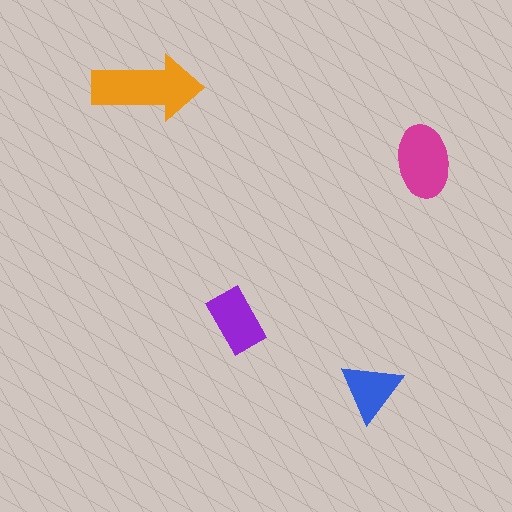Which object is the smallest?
The blue triangle.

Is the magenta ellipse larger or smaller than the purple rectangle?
Larger.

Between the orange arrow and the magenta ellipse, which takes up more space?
The orange arrow.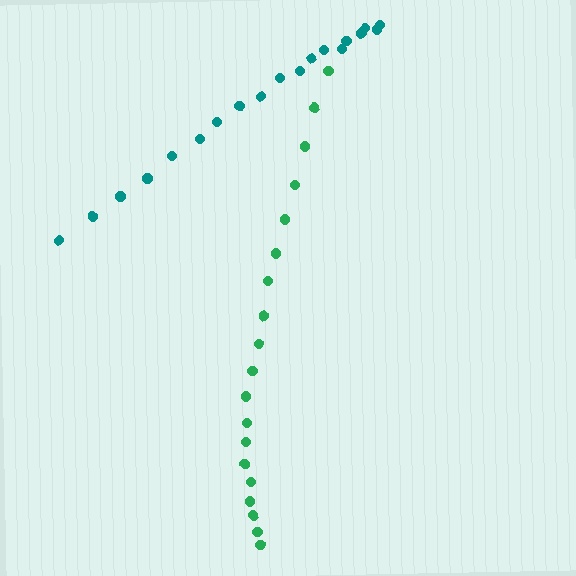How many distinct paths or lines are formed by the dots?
There are 2 distinct paths.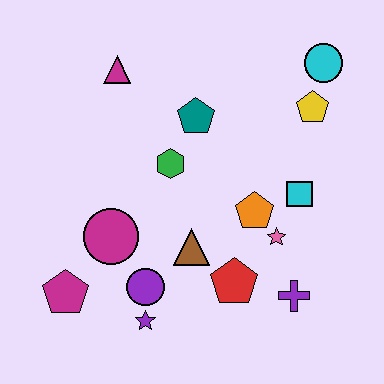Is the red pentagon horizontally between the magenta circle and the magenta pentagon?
No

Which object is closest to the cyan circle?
The yellow pentagon is closest to the cyan circle.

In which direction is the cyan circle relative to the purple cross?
The cyan circle is above the purple cross.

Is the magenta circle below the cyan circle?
Yes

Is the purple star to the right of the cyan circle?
No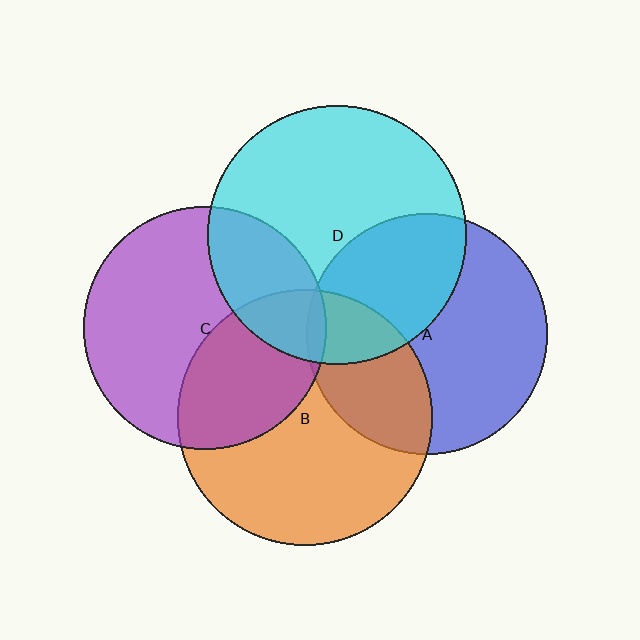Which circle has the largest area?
Circle D (cyan).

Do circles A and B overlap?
Yes.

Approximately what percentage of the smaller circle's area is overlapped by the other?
Approximately 30%.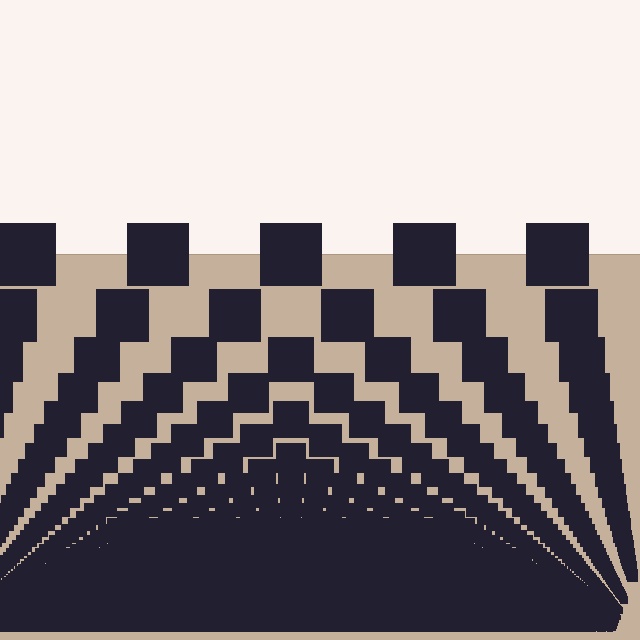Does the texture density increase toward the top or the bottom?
Density increases toward the bottom.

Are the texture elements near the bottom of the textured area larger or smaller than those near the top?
Smaller. The gradient is inverted — elements near the bottom are smaller and denser.